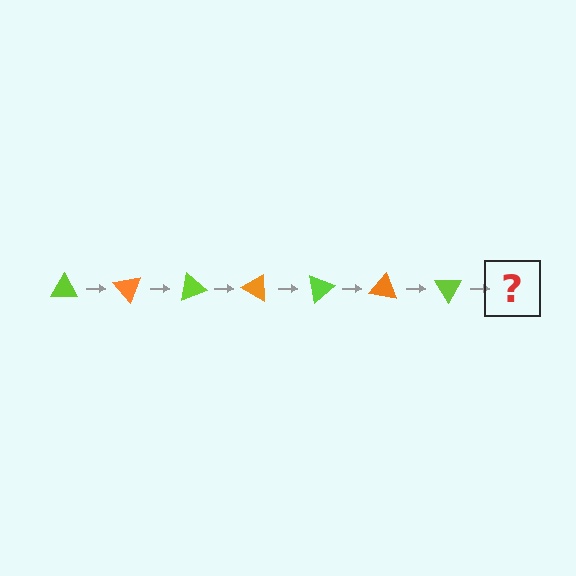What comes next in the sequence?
The next element should be an orange triangle, rotated 350 degrees from the start.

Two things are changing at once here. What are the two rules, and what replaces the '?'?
The two rules are that it rotates 50 degrees each step and the color cycles through lime and orange. The '?' should be an orange triangle, rotated 350 degrees from the start.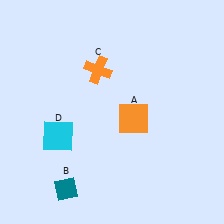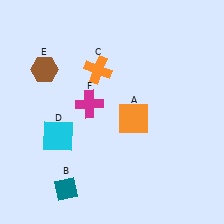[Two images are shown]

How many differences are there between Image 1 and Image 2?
There are 2 differences between the two images.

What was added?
A brown hexagon (E), a magenta cross (F) were added in Image 2.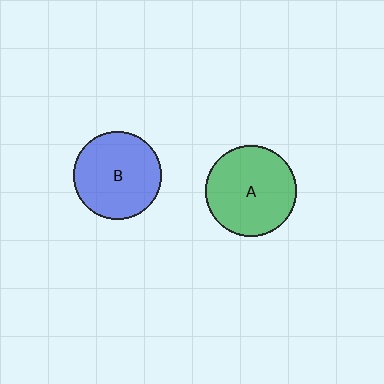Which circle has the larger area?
Circle A (green).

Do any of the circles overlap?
No, none of the circles overlap.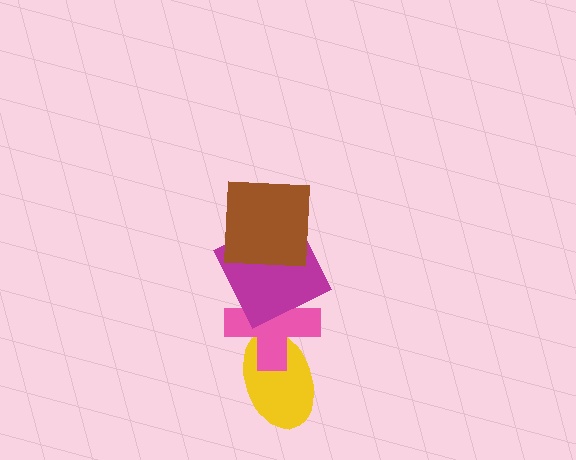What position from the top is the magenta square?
The magenta square is 2nd from the top.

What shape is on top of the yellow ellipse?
The pink cross is on top of the yellow ellipse.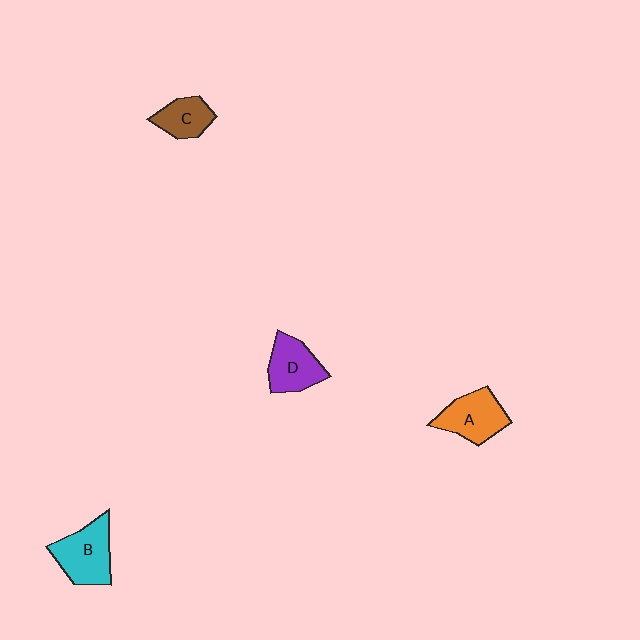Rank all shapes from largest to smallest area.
From largest to smallest: B (cyan), A (orange), D (purple), C (brown).